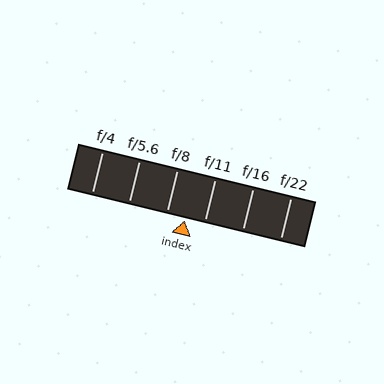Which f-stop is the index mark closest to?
The index mark is closest to f/8.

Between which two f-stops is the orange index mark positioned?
The index mark is between f/8 and f/11.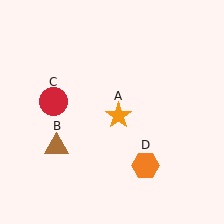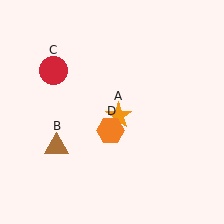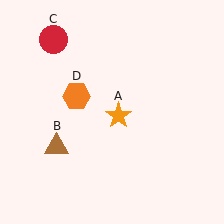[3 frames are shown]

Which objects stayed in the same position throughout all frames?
Orange star (object A) and brown triangle (object B) remained stationary.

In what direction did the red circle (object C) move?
The red circle (object C) moved up.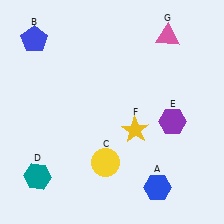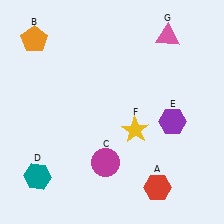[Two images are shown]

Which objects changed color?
A changed from blue to red. B changed from blue to orange. C changed from yellow to magenta.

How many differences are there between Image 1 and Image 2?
There are 3 differences between the two images.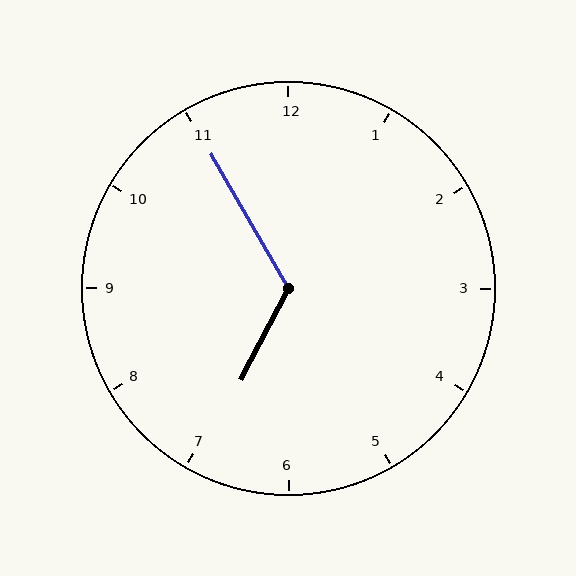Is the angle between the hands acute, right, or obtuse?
It is obtuse.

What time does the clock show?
6:55.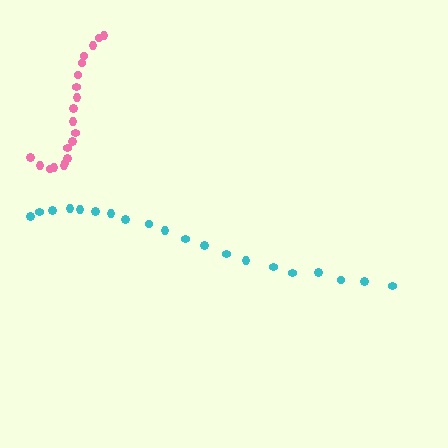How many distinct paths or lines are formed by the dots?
There are 2 distinct paths.